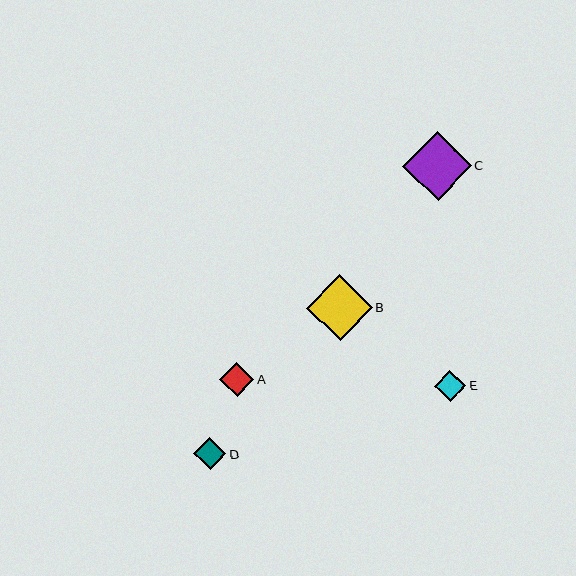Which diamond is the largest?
Diamond C is the largest with a size of approximately 69 pixels.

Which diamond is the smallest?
Diamond E is the smallest with a size of approximately 31 pixels.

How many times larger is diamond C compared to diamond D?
Diamond C is approximately 2.1 times the size of diamond D.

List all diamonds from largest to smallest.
From largest to smallest: C, B, A, D, E.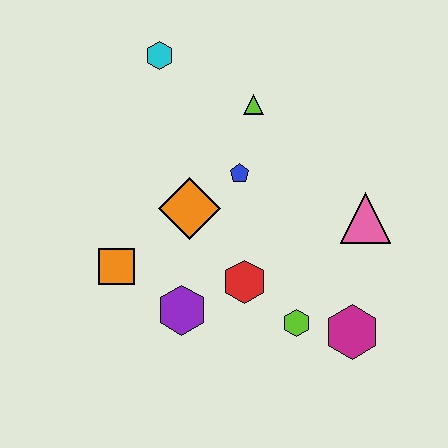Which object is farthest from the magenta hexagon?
The cyan hexagon is farthest from the magenta hexagon.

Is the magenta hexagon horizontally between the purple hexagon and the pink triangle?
Yes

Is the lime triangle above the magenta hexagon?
Yes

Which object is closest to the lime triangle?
The blue pentagon is closest to the lime triangle.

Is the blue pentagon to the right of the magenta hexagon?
No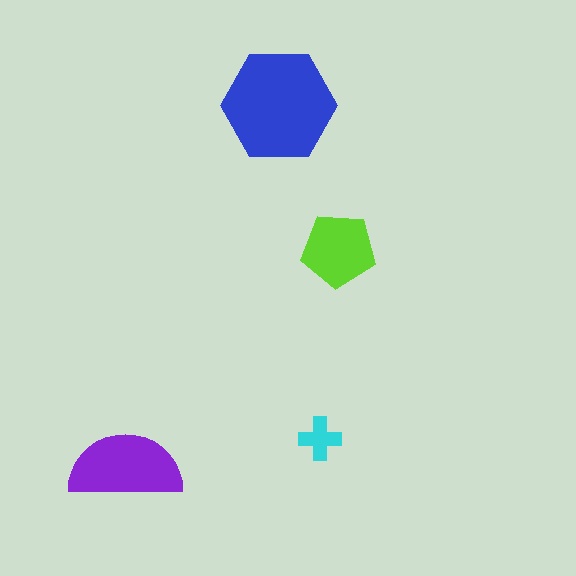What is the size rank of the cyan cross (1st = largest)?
4th.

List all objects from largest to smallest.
The blue hexagon, the purple semicircle, the lime pentagon, the cyan cross.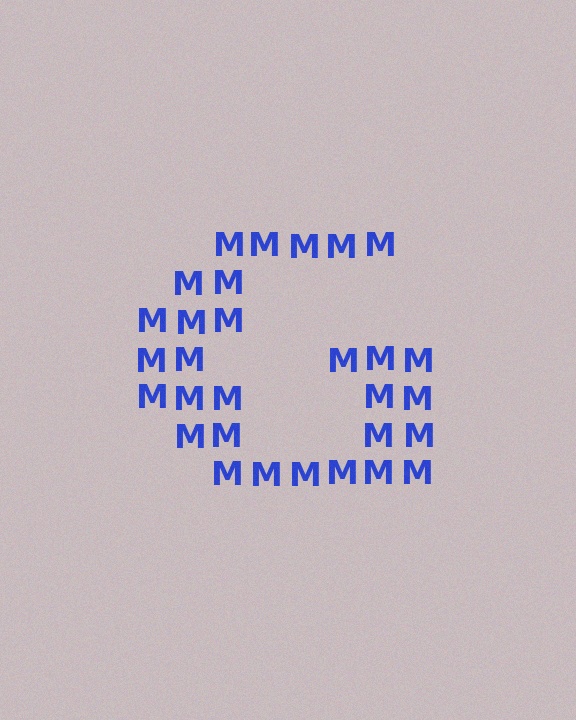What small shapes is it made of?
It is made of small letter M's.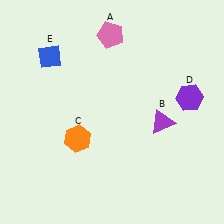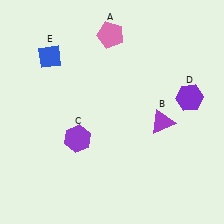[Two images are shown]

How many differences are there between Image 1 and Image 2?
There is 1 difference between the two images.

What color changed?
The hexagon (C) changed from orange in Image 1 to purple in Image 2.